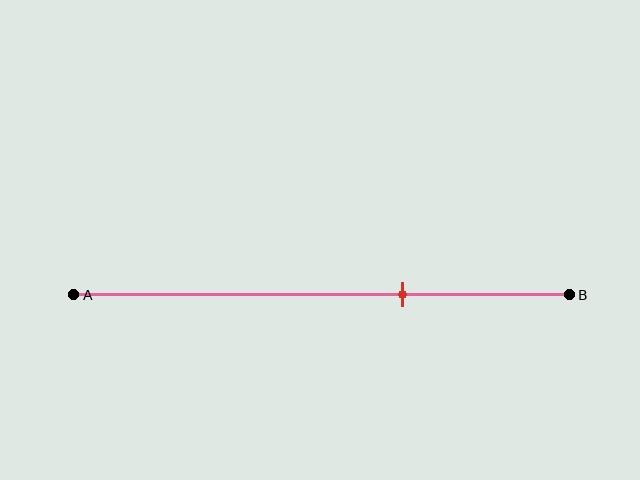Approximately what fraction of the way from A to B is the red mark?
The red mark is approximately 65% of the way from A to B.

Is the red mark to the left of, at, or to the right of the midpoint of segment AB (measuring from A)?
The red mark is to the right of the midpoint of segment AB.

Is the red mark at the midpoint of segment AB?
No, the mark is at about 65% from A, not at the 50% midpoint.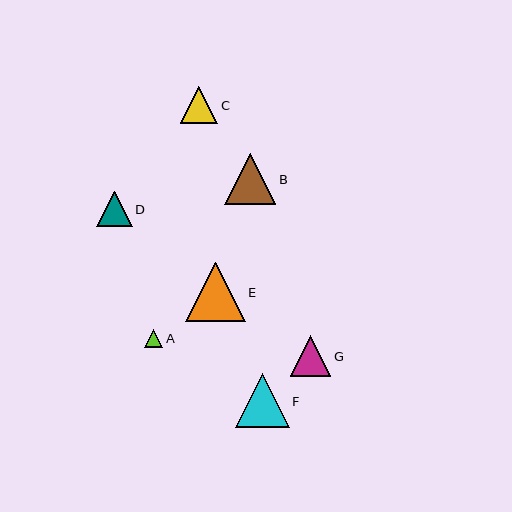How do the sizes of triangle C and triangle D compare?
Triangle C and triangle D are approximately the same size.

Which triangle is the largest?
Triangle E is the largest with a size of approximately 59 pixels.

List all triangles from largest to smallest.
From largest to smallest: E, F, B, G, C, D, A.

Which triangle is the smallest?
Triangle A is the smallest with a size of approximately 18 pixels.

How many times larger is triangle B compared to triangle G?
Triangle B is approximately 1.3 times the size of triangle G.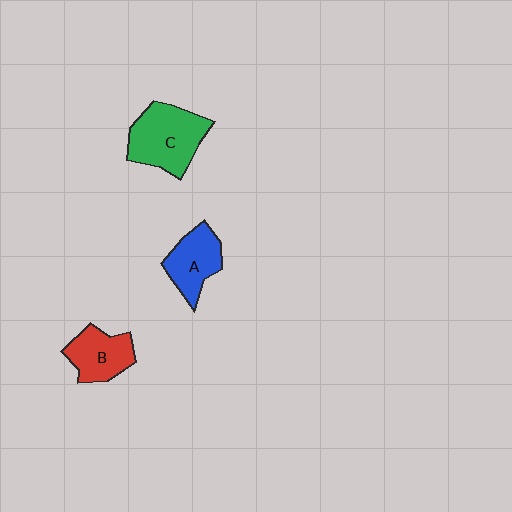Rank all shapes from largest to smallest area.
From largest to smallest: C (green), A (blue), B (red).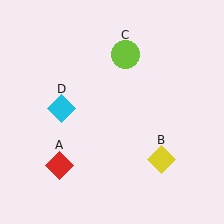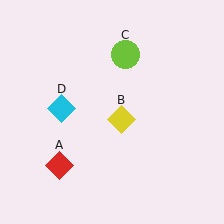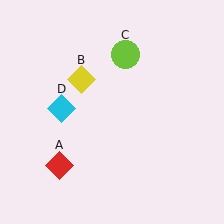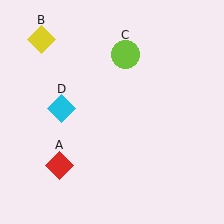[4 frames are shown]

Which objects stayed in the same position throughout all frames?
Red diamond (object A) and lime circle (object C) and cyan diamond (object D) remained stationary.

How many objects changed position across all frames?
1 object changed position: yellow diamond (object B).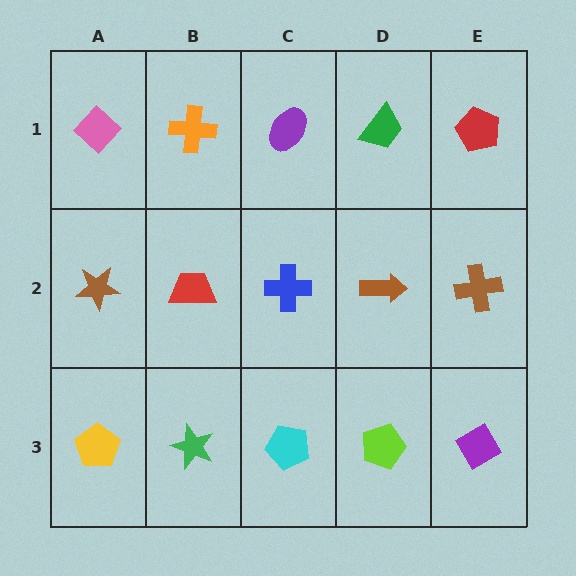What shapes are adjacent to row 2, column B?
An orange cross (row 1, column B), a green star (row 3, column B), a brown star (row 2, column A), a blue cross (row 2, column C).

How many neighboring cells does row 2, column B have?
4.